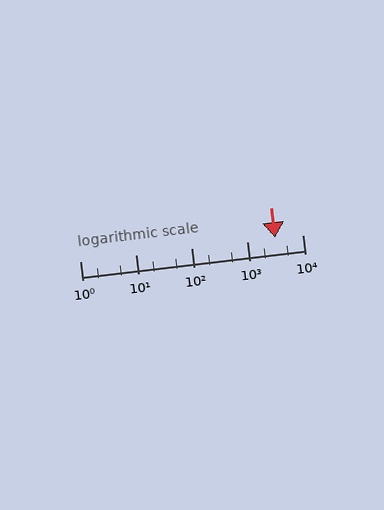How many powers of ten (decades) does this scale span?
The scale spans 4 decades, from 1 to 10000.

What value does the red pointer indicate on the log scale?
The pointer indicates approximately 3200.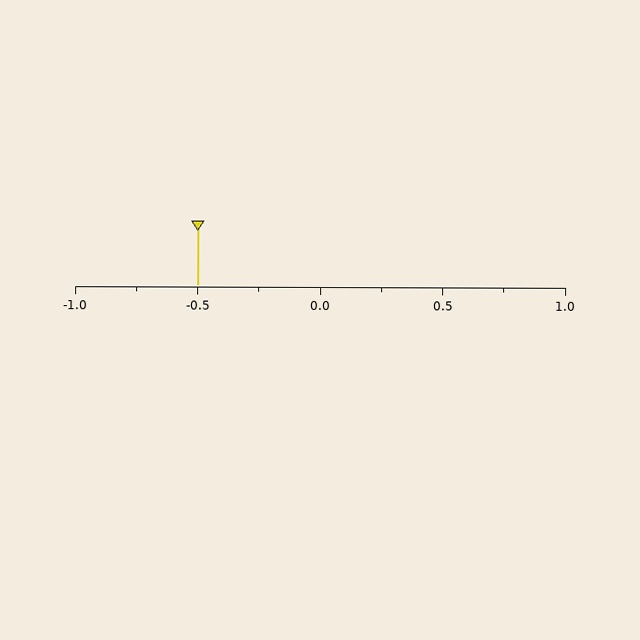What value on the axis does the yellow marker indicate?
The marker indicates approximately -0.5.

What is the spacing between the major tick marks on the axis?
The major ticks are spaced 0.5 apart.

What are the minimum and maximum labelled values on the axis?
The axis runs from -1.0 to 1.0.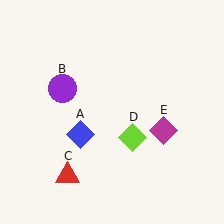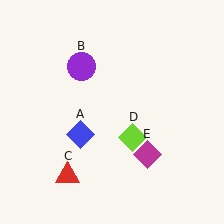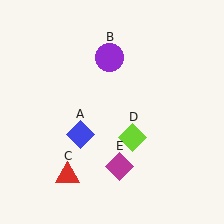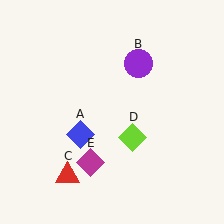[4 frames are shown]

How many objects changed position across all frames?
2 objects changed position: purple circle (object B), magenta diamond (object E).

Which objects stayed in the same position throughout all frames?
Blue diamond (object A) and red triangle (object C) and lime diamond (object D) remained stationary.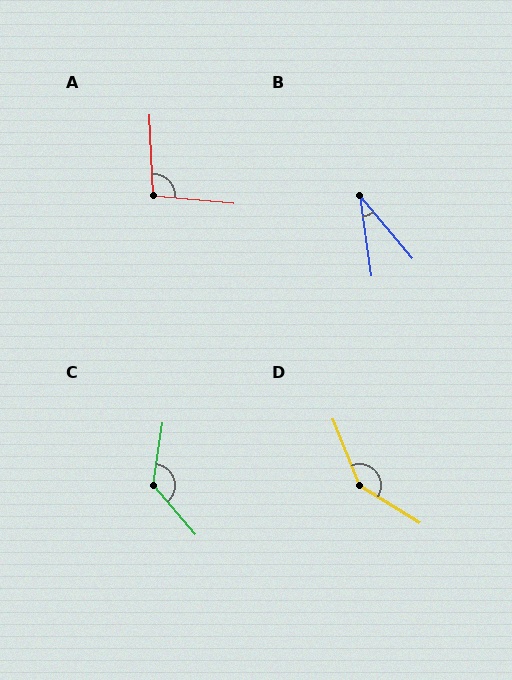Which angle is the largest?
D, at approximately 143 degrees.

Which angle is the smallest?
B, at approximately 32 degrees.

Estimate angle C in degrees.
Approximately 131 degrees.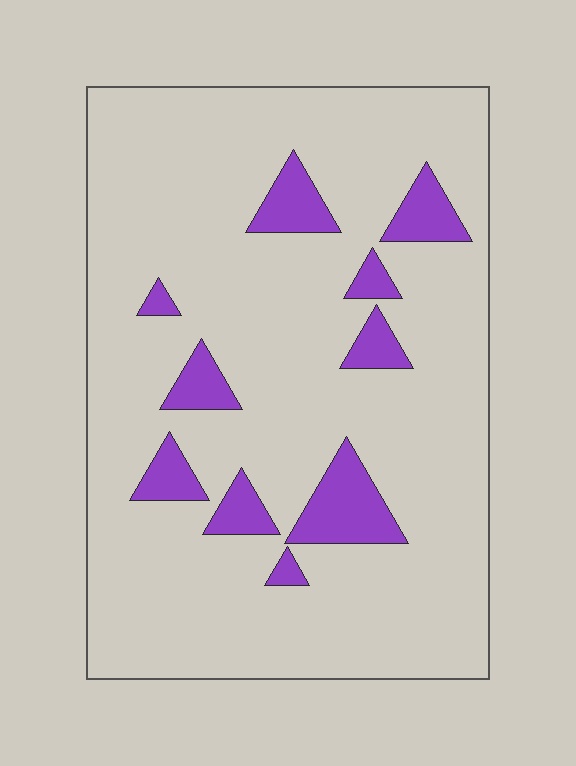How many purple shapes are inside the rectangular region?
10.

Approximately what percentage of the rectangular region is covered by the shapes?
Approximately 10%.